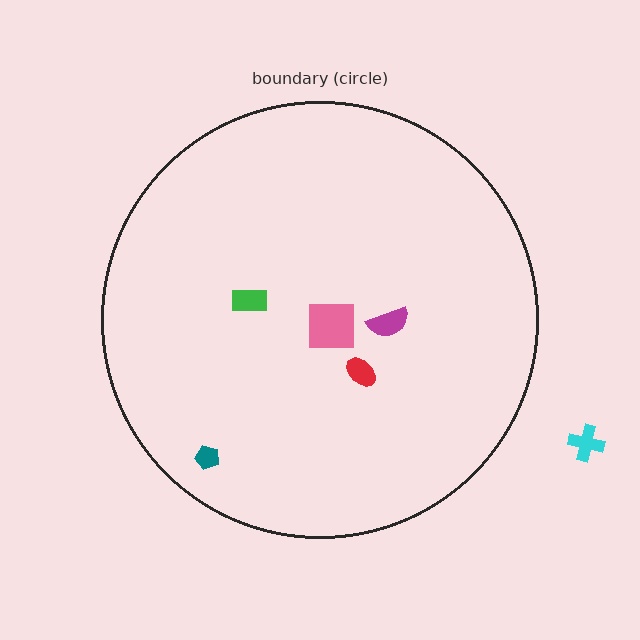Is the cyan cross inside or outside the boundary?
Outside.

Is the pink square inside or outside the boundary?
Inside.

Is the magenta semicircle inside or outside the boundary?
Inside.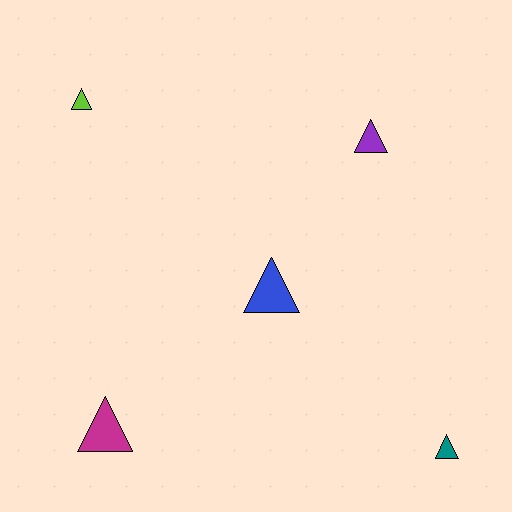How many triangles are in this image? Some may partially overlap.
There are 5 triangles.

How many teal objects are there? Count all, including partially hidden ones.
There is 1 teal object.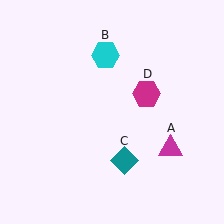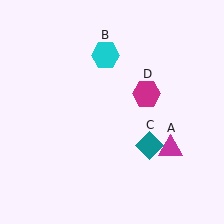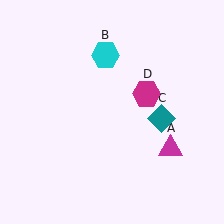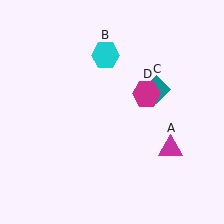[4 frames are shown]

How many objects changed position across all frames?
1 object changed position: teal diamond (object C).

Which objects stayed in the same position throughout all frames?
Magenta triangle (object A) and cyan hexagon (object B) and magenta hexagon (object D) remained stationary.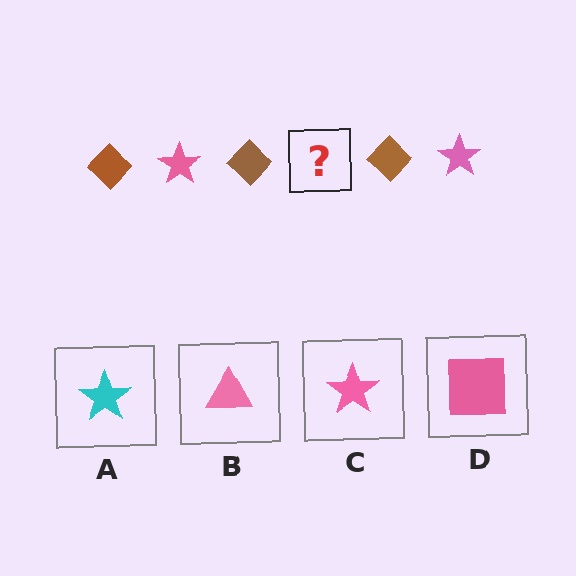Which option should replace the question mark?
Option C.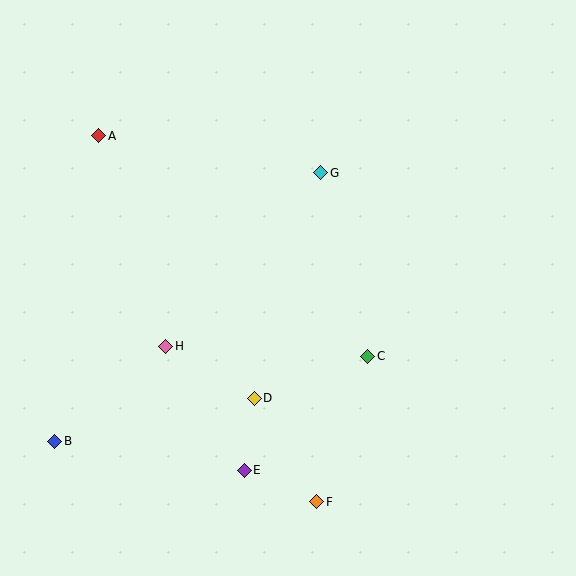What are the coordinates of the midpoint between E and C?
The midpoint between E and C is at (306, 413).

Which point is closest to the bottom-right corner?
Point F is closest to the bottom-right corner.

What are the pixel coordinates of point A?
Point A is at (99, 136).